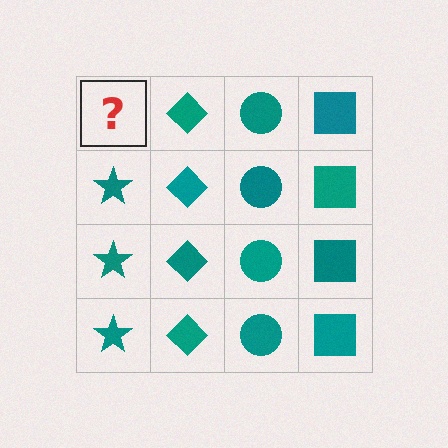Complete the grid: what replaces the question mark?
The question mark should be replaced with a teal star.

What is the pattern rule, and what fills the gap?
The rule is that each column has a consistent shape. The gap should be filled with a teal star.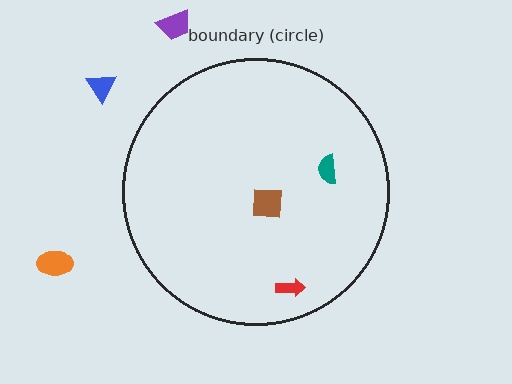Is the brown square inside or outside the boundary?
Inside.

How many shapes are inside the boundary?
3 inside, 3 outside.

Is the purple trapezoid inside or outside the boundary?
Outside.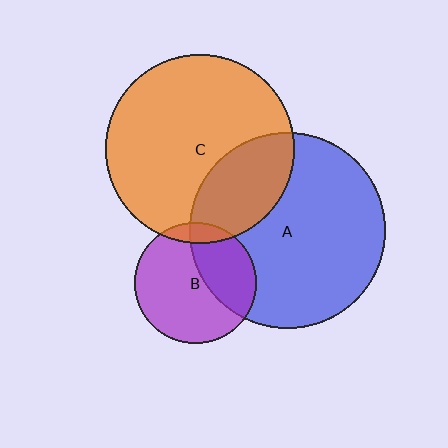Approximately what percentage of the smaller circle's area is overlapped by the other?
Approximately 10%.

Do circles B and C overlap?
Yes.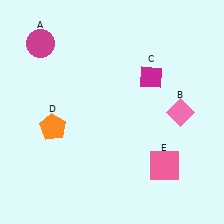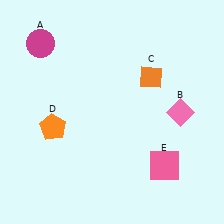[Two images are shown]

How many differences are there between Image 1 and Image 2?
There is 1 difference between the two images.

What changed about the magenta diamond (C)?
In Image 1, C is magenta. In Image 2, it changed to orange.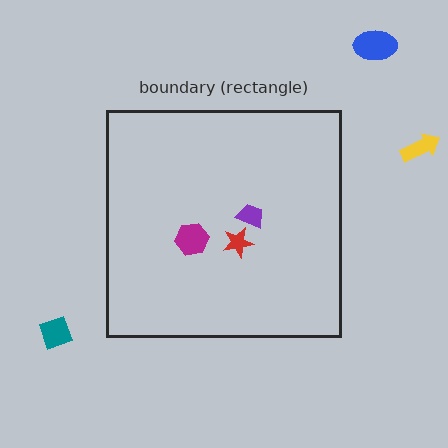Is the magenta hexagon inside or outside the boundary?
Inside.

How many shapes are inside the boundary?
3 inside, 3 outside.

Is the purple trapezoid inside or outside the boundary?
Inside.